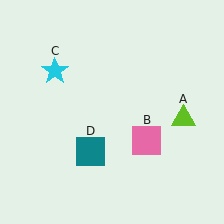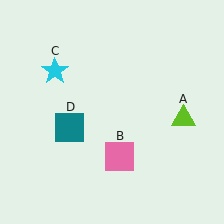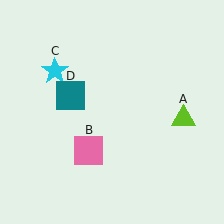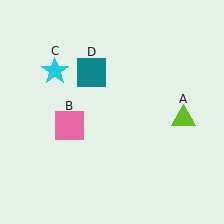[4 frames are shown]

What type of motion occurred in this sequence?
The pink square (object B), teal square (object D) rotated clockwise around the center of the scene.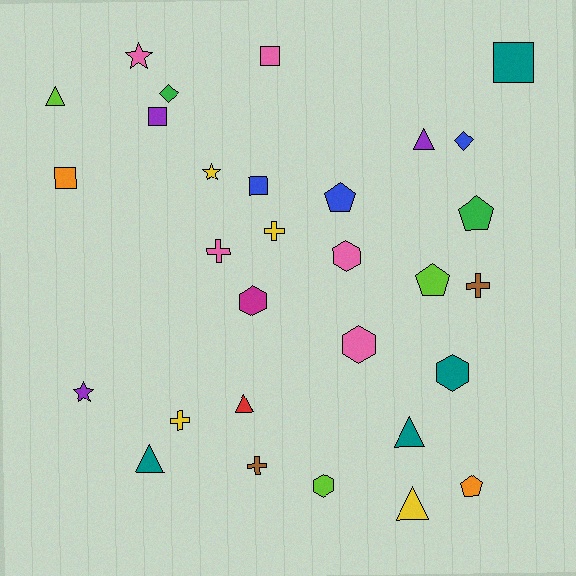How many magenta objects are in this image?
There is 1 magenta object.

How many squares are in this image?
There are 5 squares.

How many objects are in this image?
There are 30 objects.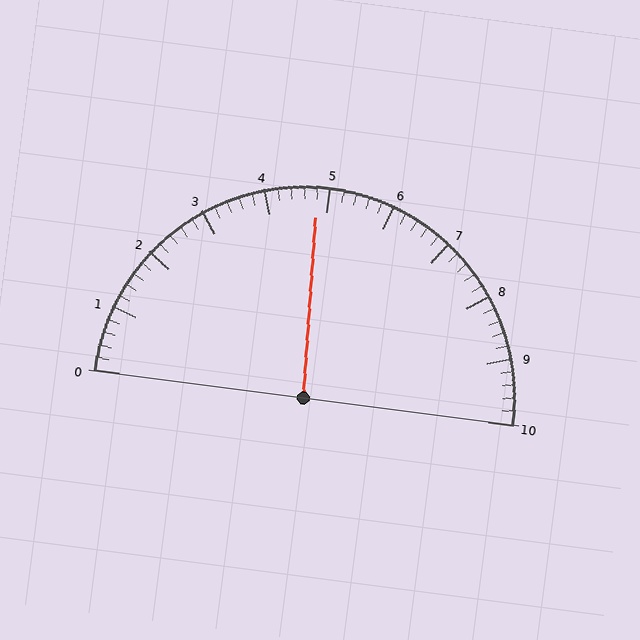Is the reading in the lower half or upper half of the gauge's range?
The reading is in the lower half of the range (0 to 10).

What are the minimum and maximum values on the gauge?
The gauge ranges from 0 to 10.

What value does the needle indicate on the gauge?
The needle indicates approximately 4.8.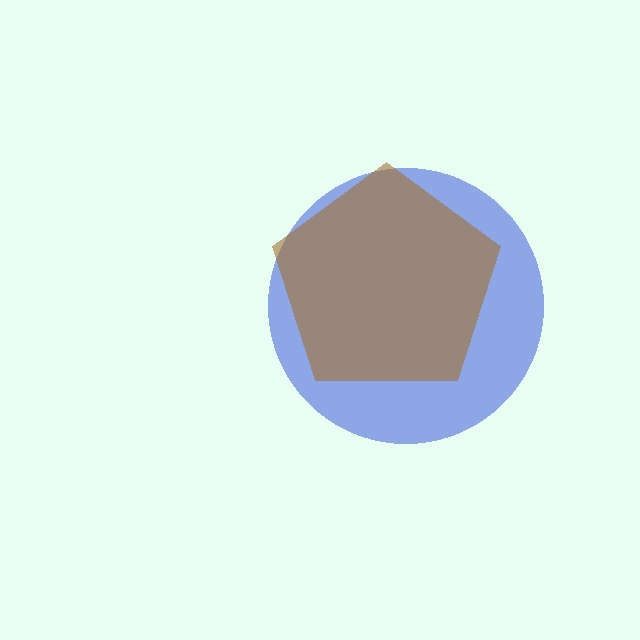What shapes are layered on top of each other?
The layered shapes are: a blue circle, a brown pentagon.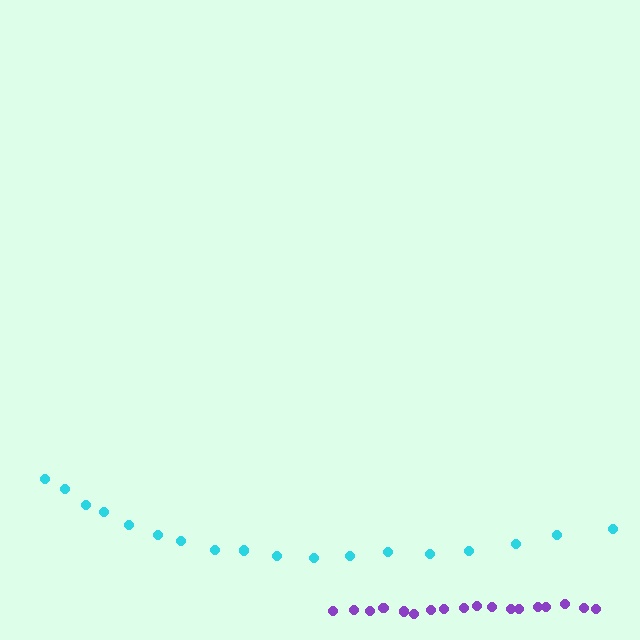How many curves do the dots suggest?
There are 2 distinct paths.